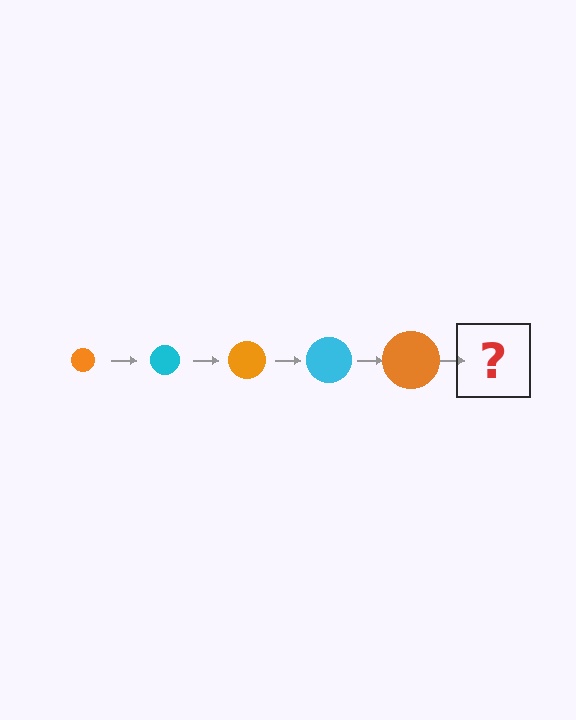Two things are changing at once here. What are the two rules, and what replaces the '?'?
The two rules are that the circle grows larger each step and the color cycles through orange and cyan. The '?' should be a cyan circle, larger than the previous one.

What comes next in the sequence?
The next element should be a cyan circle, larger than the previous one.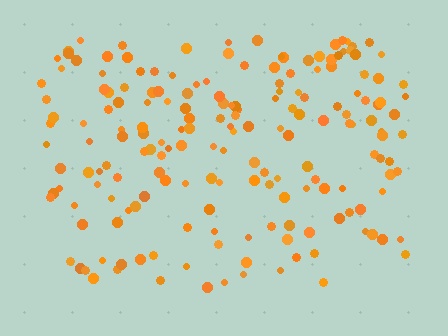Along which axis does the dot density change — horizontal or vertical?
Vertical.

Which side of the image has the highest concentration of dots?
The top.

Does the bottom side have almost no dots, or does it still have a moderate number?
Still a moderate number, just noticeably fewer than the top.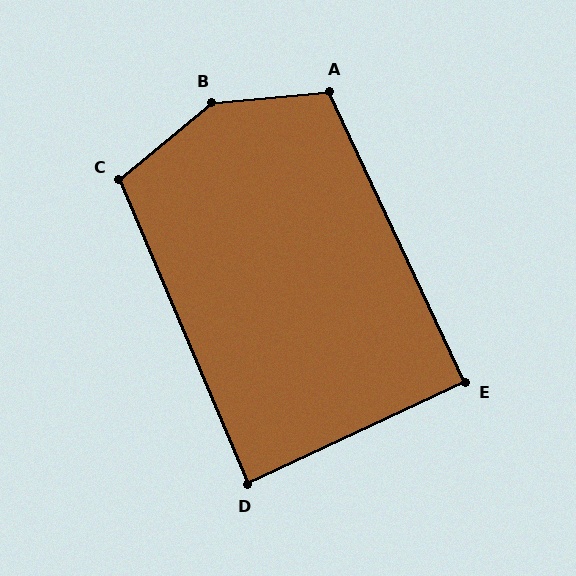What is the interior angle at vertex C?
Approximately 107 degrees (obtuse).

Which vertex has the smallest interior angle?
D, at approximately 88 degrees.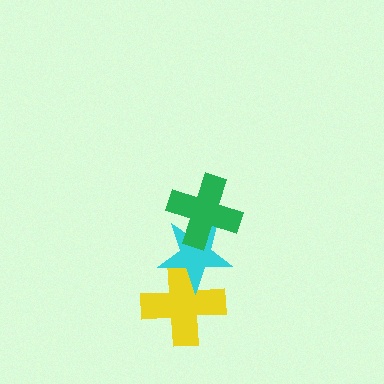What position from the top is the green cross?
The green cross is 1st from the top.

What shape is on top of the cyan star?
The green cross is on top of the cyan star.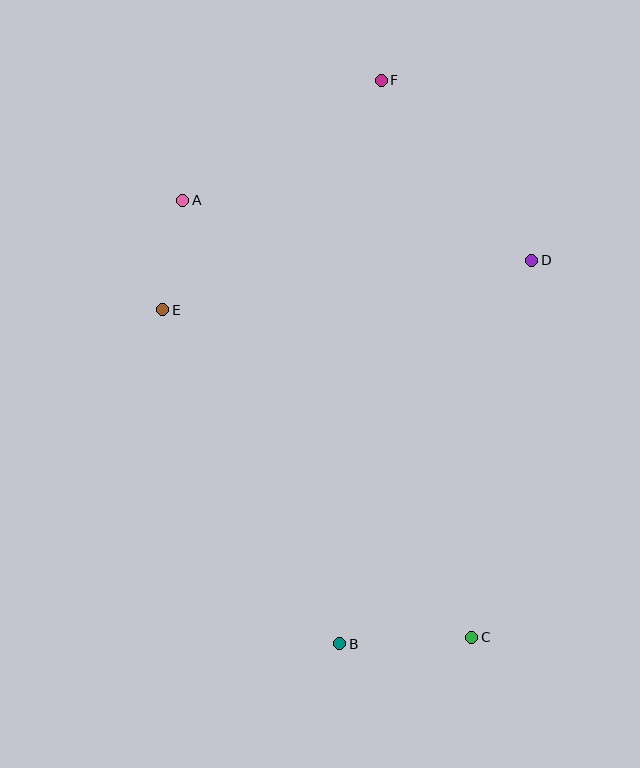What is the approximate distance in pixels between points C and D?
The distance between C and D is approximately 382 pixels.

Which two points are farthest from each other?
Points B and F are farthest from each other.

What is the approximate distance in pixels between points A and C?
The distance between A and C is approximately 524 pixels.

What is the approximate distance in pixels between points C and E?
The distance between C and E is approximately 450 pixels.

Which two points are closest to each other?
Points A and E are closest to each other.